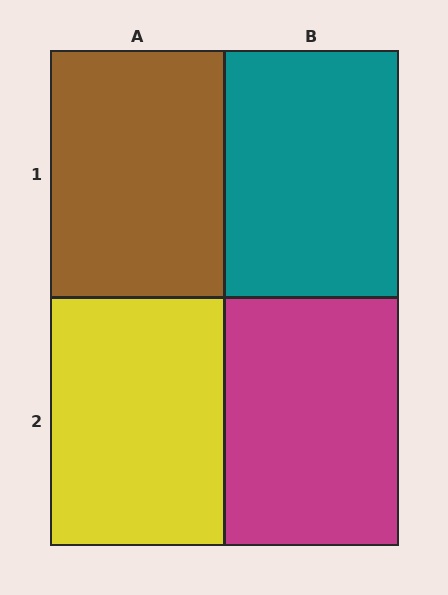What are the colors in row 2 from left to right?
Yellow, magenta.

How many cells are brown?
1 cell is brown.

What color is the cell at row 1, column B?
Teal.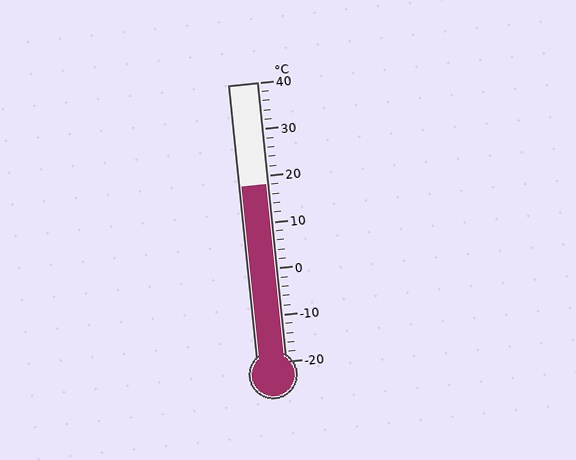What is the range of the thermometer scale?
The thermometer scale ranges from -20°C to 40°C.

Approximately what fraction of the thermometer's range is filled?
The thermometer is filled to approximately 65% of its range.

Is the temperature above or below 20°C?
The temperature is below 20°C.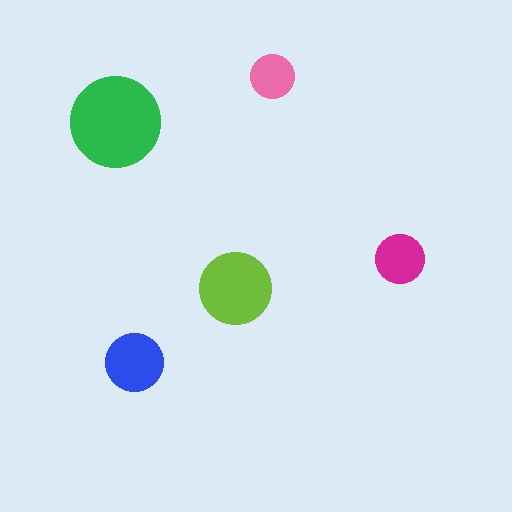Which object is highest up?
The pink circle is topmost.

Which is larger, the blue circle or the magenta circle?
The blue one.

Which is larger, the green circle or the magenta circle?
The green one.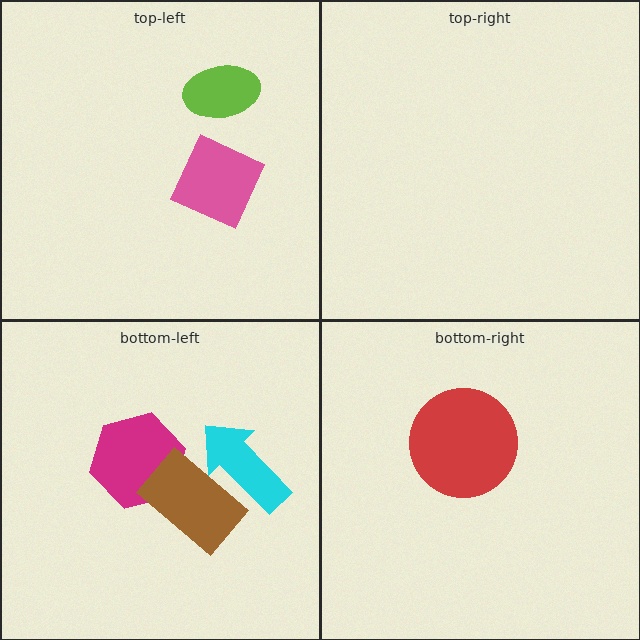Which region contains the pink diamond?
The top-left region.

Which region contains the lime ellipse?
The top-left region.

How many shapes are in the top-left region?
2.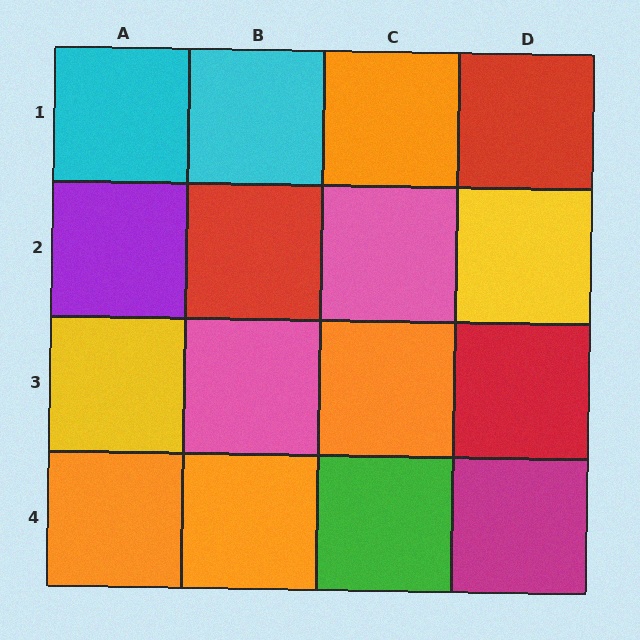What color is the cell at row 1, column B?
Cyan.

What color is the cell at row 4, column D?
Magenta.